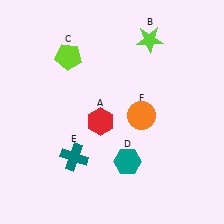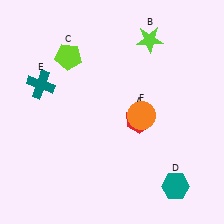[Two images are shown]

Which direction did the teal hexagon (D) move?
The teal hexagon (D) moved right.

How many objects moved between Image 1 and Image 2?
3 objects moved between the two images.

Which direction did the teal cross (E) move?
The teal cross (E) moved up.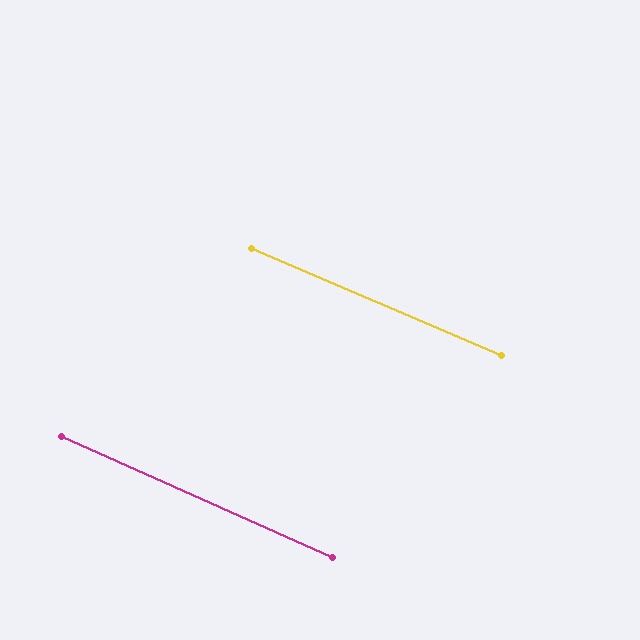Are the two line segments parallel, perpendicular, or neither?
Parallel — their directions differ by only 0.9°.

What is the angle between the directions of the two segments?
Approximately 1 degree.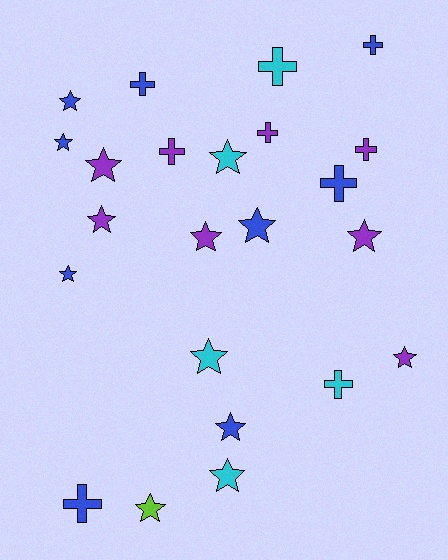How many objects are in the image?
There are 23 objects.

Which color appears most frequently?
Blue, with 9 objects.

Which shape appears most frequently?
Star, with 14 objects.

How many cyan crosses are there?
There are 2 cyan crosses.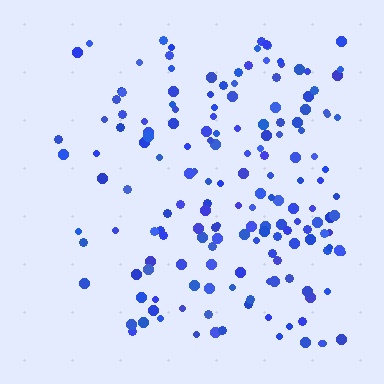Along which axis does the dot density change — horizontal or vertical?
Horizontal.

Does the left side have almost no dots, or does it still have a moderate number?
Still a moderate number, just noticeably fewer than the right.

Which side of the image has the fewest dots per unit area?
The left.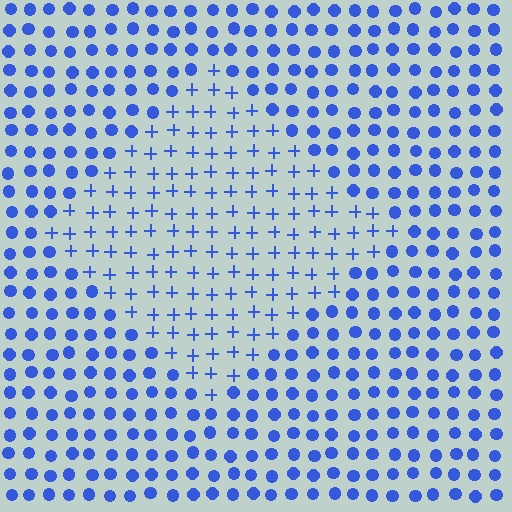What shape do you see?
I see a diamond.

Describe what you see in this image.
The image is filled with small blue elements arranged in a uniform grid. A diamond-shaped region contains plus signs, while the surrounding area contains circles. The boundary is defined purely by the change in element shape.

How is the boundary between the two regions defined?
The boundary is defined by a change in element shape: plus signs inside vs. circles outside. All elements share the same color and spacing.